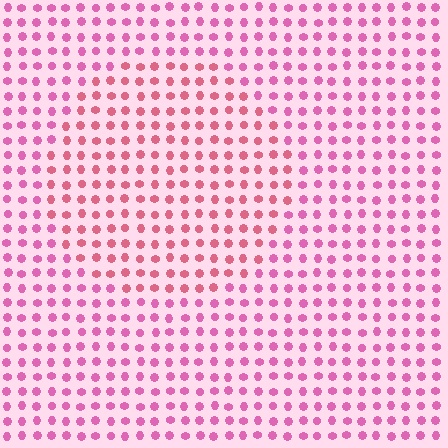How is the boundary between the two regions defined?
The boundary is defined purely by a slight shift in hue (about 23 degrees). Spacing, size, and orientation are identical on both sides.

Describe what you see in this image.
The image is filled with small pink elements in a uniform arrangement. A circle-shaped region is visible where the elements are tinted to a slightly different hue, forming a subtle color boundary.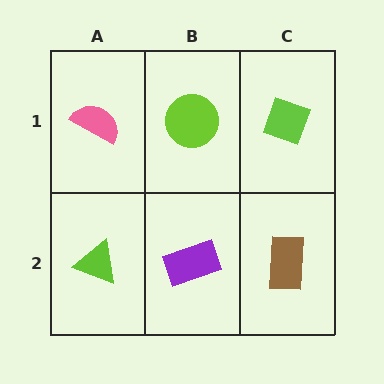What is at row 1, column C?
A lime diamond.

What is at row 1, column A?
A pink semicircle.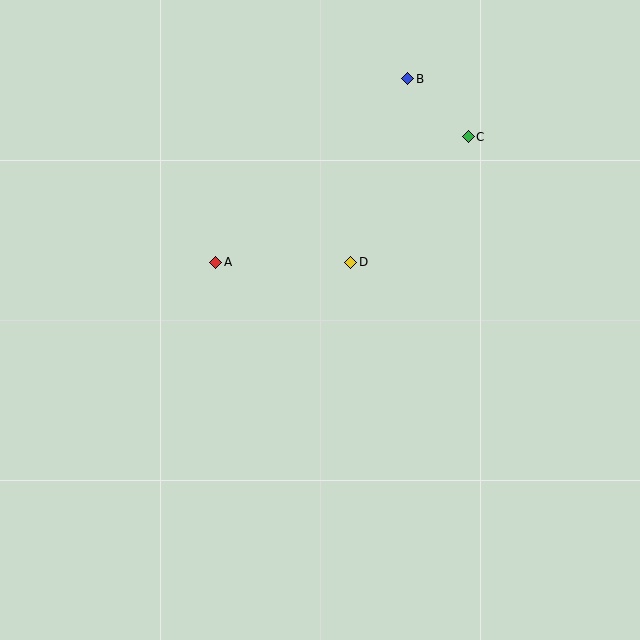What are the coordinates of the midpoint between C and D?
The midpoint between C and D is at (410, 200).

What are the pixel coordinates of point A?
Point A is at (216, 262).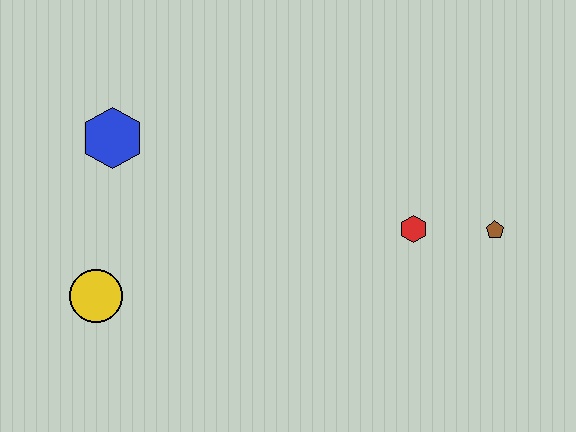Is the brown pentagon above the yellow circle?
Yes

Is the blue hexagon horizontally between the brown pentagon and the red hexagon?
No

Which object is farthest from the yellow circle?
The brown pentagon is farthest from the yellow circle.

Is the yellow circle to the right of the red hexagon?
No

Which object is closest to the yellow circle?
The blue hexagon is closest to the yellow circle.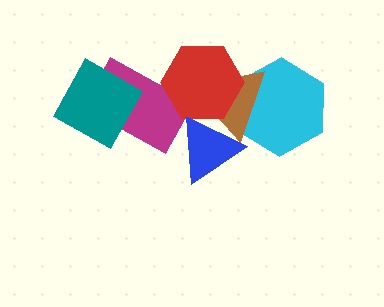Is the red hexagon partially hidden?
Yes, it is partially covered by another shape.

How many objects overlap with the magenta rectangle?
2 objects overlap with the magenta rectangle.